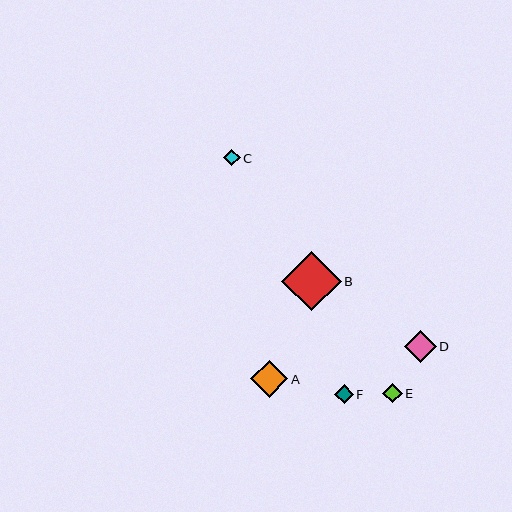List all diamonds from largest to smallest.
From largest to smallest: B, A, D, E, F, C.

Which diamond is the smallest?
Diamond C is the smallest with a size of approximately 17 pixels.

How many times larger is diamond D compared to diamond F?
Diamond D is approximately 1.7 times the size of diamond F.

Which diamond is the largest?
Diamond B is the largest with a size of approximately 59 pixels.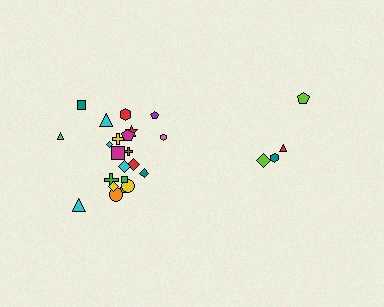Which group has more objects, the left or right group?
The left group.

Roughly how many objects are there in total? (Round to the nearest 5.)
Roughly 25 objects in total.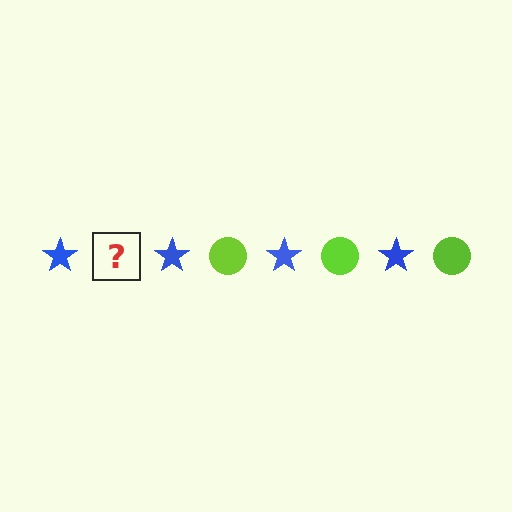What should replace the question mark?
The question mark should be replaced with a lime circle.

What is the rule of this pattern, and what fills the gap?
The rule is that the pattern alternates between blue star and lime circle. The gap should be filled with a lime circle.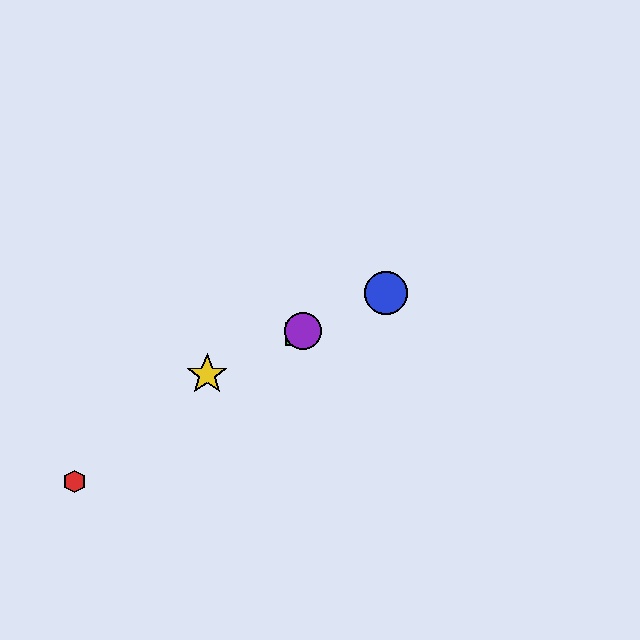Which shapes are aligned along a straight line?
The blue circle, the green square, the yellow star, the purple circle are aligned along a straight line.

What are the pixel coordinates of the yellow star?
The yellow star is at (207, 375).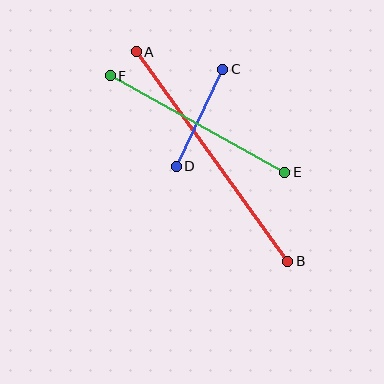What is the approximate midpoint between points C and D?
The midpoint is at approximately (200, 118) pixels.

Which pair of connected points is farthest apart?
Points A and B are farthest apart.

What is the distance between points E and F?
The distance is approximately 199 pixels.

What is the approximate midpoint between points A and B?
The midpoint is at approximately (212, 157) pixels.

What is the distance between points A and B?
The distance is approximately 259 pixels.